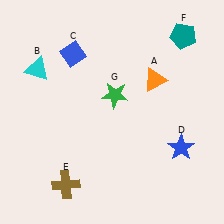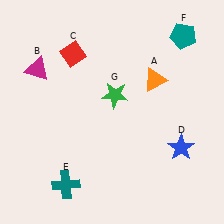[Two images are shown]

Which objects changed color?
B changed from cyan to magenta. C changed from blue to red. E changed from brown to teal.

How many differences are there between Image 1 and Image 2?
There are 3 differences between the two images.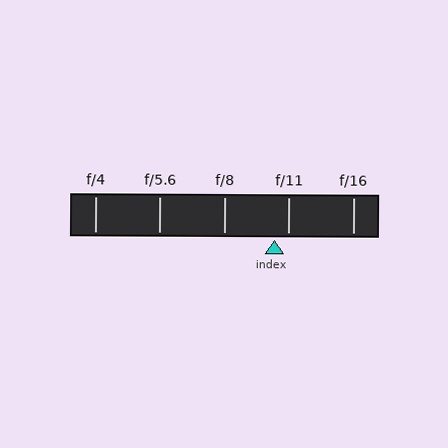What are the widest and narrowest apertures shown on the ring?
The widest aperture shown is f/4 and the narrowest is f/16.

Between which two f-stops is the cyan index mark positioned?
The index mark is between f/8 and f/11.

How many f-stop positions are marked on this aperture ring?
There are 5 f-stop positions marked.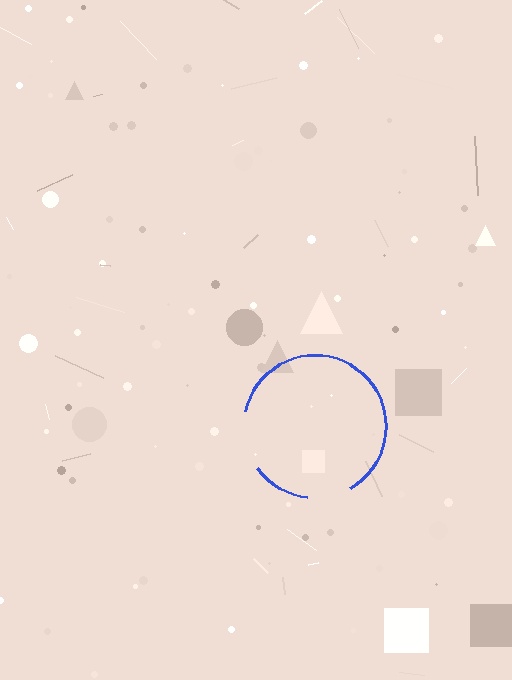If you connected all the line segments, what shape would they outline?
They would outline a circle.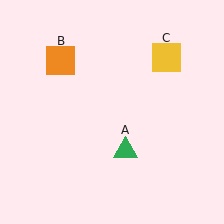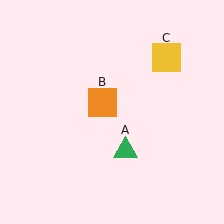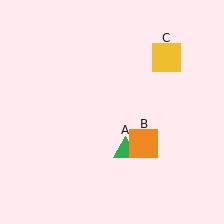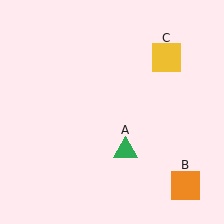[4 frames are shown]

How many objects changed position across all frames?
1 object changed position: orange square (object B).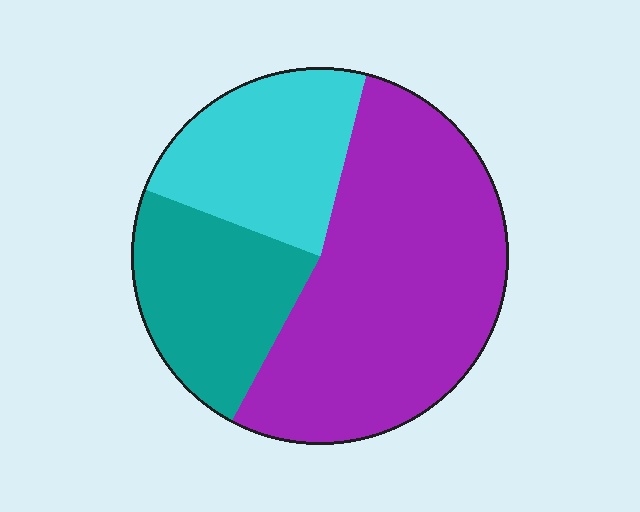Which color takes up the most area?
Purple, at roughly 55%.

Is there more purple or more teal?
Purple.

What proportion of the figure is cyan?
Cyan takes up between a sixth and a third of the figure.